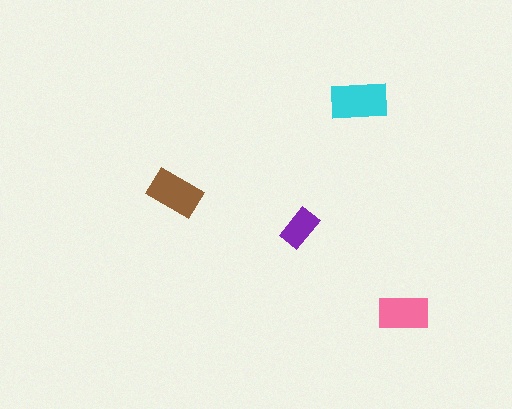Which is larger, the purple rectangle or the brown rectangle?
The brown one.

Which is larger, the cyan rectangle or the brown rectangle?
The cyan one.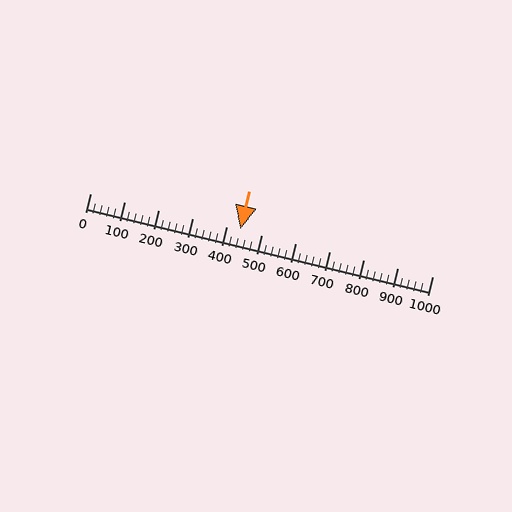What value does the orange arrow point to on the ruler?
The orange arrow points to approximately 439.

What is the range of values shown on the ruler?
The ruler shows values from 0 to 1000.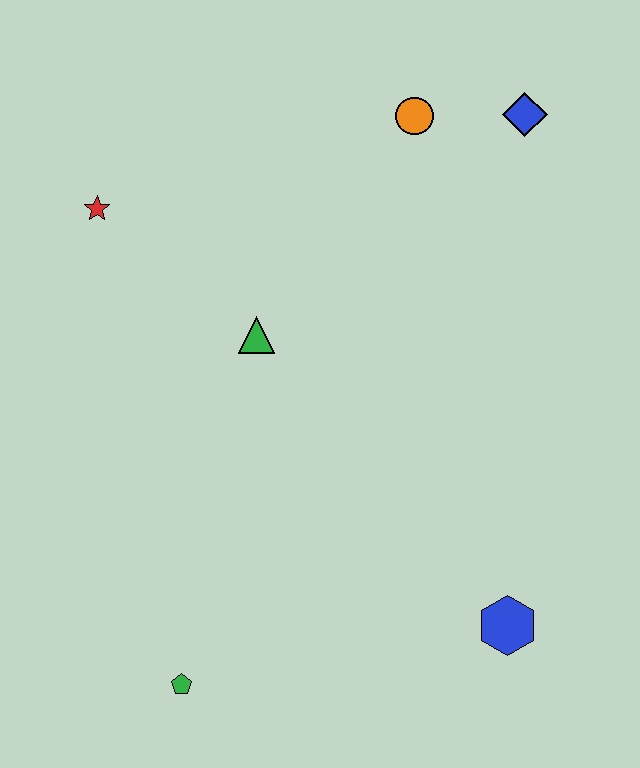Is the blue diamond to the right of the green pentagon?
Yes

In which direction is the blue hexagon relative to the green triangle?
The blue hexagon is below the green triangle.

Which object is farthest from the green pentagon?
The blue diamond is farthest from the green pentagon.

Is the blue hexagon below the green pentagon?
No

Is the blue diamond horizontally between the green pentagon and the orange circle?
No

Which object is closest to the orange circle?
The blue diamond is closest to the orange circle.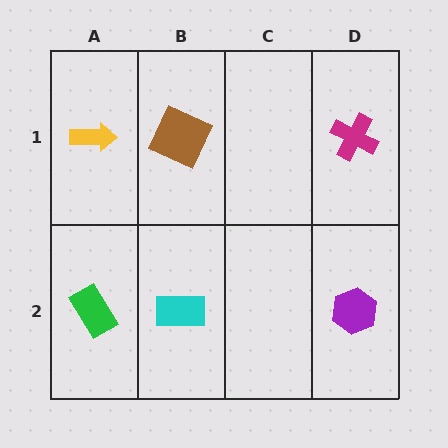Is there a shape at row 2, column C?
No, that cell is empty.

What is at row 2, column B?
A cyan rectangle.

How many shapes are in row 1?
3 shapes.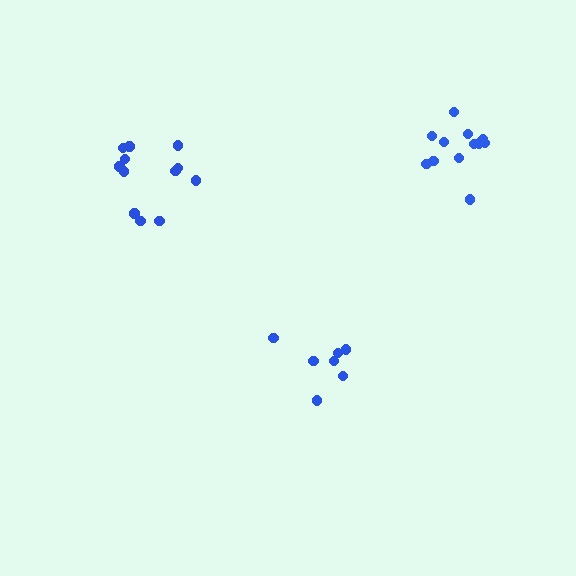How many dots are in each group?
Group 1: 12 dots, Group 2: 7 dots, Group 3: 12 dots (31 total).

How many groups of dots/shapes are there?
There are 3 groups.